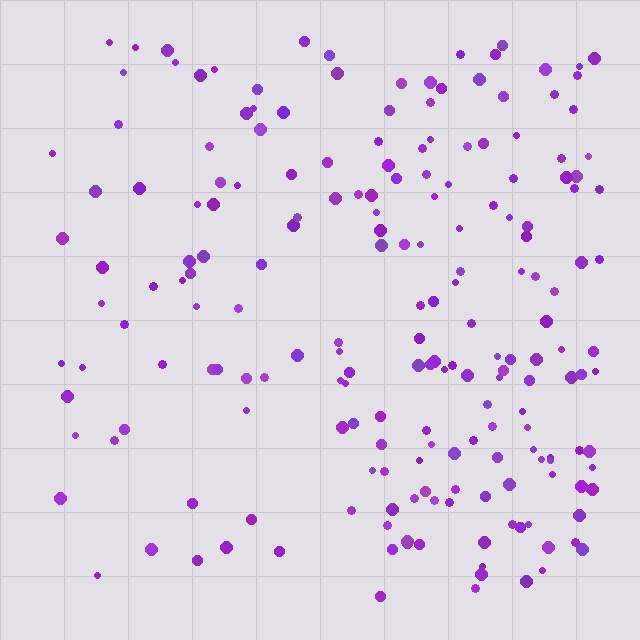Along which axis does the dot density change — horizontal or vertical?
Horizontal.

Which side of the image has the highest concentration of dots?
The right.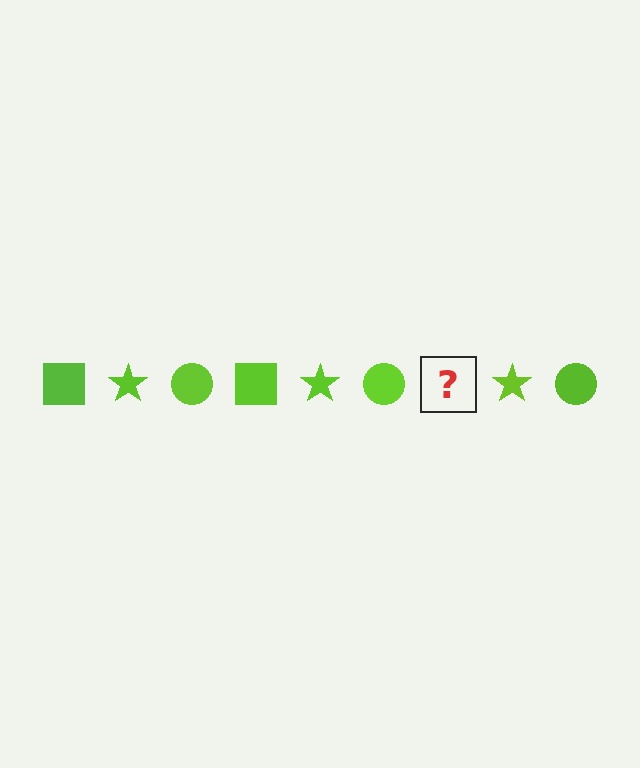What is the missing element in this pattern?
The missing element is a lime square.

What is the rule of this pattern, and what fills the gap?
The rule is that the pattern cycles through square, star, circle shapes in lime. The gap should be filled with a lime square.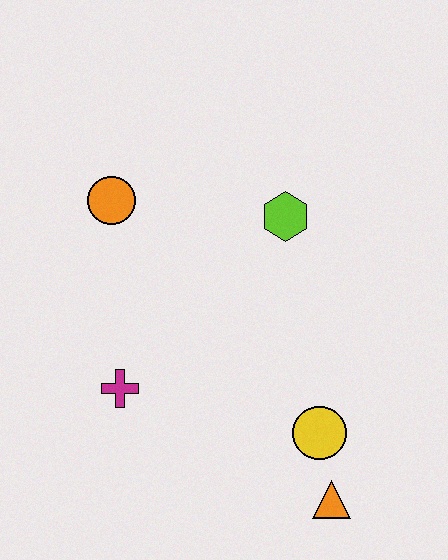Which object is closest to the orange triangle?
The yellow circle is closest to the orange triangle.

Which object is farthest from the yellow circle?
The orange circle is farthest from the yellow circle.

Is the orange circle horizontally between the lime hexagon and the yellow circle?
No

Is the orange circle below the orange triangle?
No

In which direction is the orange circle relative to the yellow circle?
The orange circle is above the yellow circle.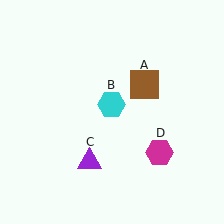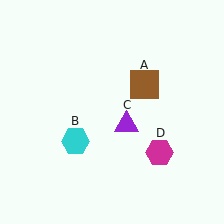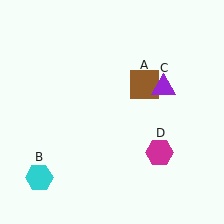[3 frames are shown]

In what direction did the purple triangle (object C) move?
The purple triangle (object C) moved up and to the right.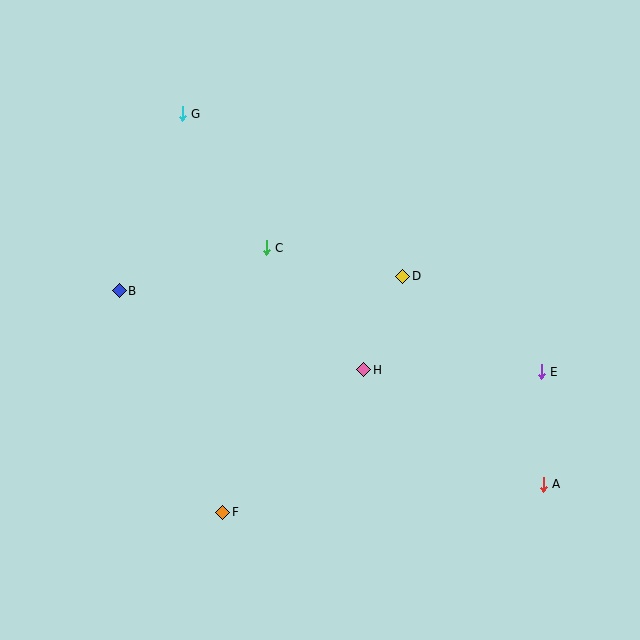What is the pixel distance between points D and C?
The distance between D and C is 139 pixels.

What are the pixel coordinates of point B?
Point B is at (119, 291).